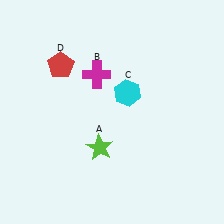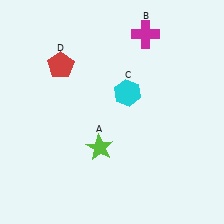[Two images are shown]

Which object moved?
The magenta cross (B) moved right.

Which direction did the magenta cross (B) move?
The magenta cross (B) moved right.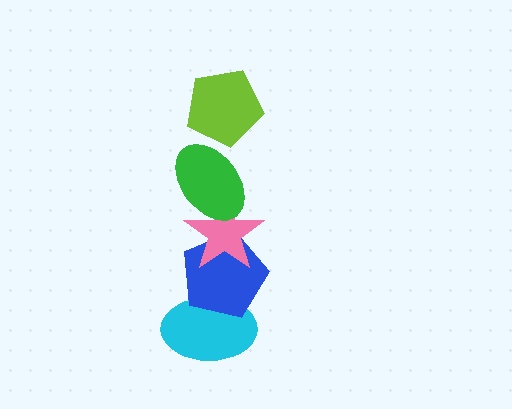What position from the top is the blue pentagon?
The blue pentagon is 4th from the top.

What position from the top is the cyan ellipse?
The cyan ellipse is 5th from the top.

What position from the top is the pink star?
The pink star is 3rd from the top.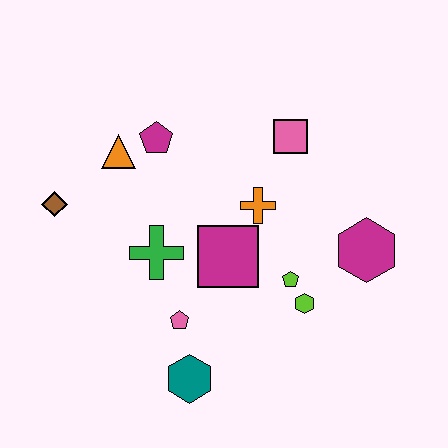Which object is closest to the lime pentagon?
The lime hexagon is closest to the lime pentagon.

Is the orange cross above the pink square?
No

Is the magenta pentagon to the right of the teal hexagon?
No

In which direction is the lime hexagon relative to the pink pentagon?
The lime hexagon is to the right of the pink pentagon.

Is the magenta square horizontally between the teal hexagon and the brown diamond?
No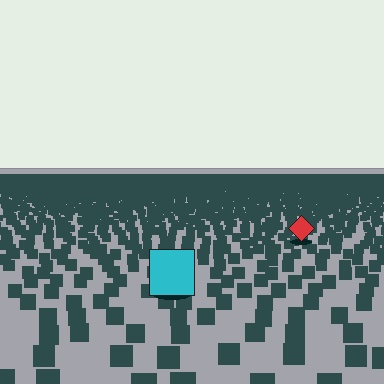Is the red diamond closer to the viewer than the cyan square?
No. The cyan square is closer — you can tell from the texture gradient: the ground texture is coarser near it.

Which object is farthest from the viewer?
The red diamond is farthest from the viewer. It appears smaller and the ground texture around it is denser.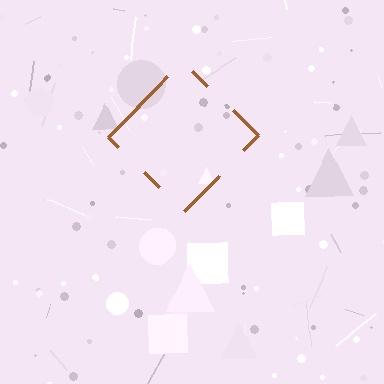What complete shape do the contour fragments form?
The contour fragments form a diamond.